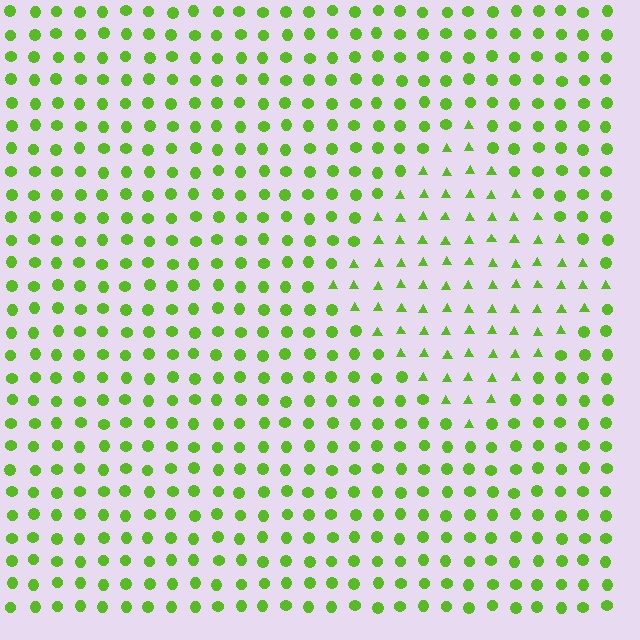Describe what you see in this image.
The image is filled with small lime elements arranged in a uniform grid. A diamond-shaped region contains triangles, while the surrounding area contains circles. The boundary is defined purely by the change in element shape.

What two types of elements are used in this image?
The image uses triangles inside the diamond region and circles outside it.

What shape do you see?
I see a diamond.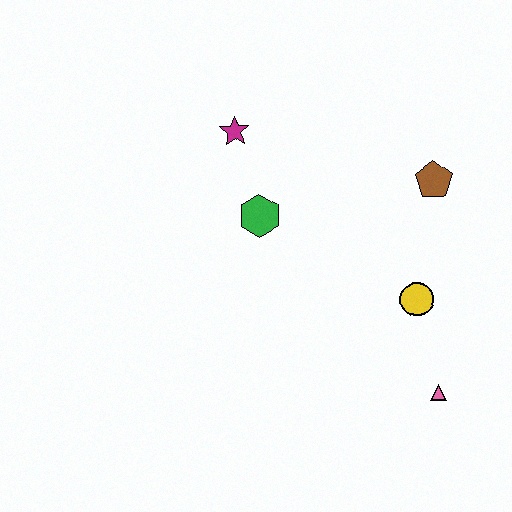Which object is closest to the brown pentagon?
The yellow circle is closest to the brown pentagon.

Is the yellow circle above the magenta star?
No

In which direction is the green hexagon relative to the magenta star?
The green hexagon is below the magenta star.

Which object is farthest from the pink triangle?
The magenta star is farthest from the pink triangle.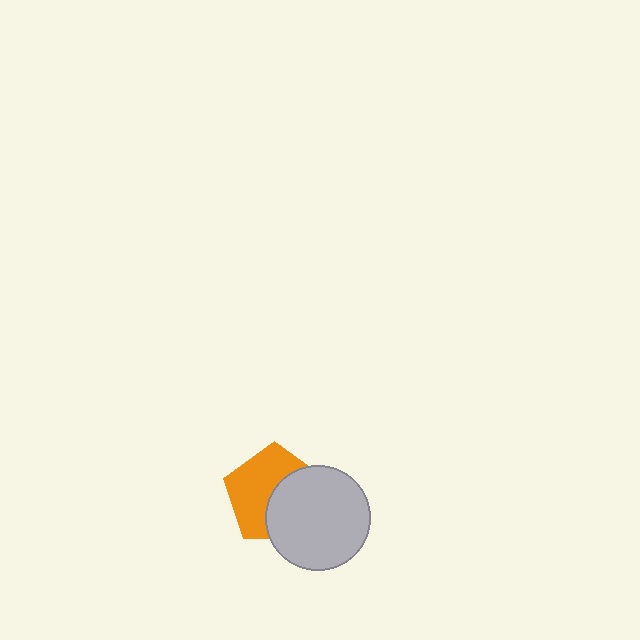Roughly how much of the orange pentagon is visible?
About half of it is visible (roughly 55%).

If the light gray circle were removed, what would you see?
You would see the complete orange pentagon.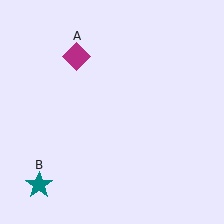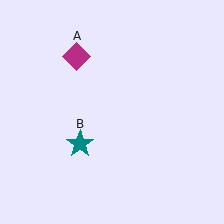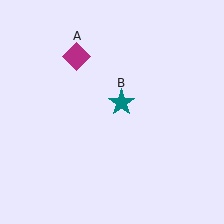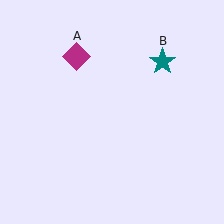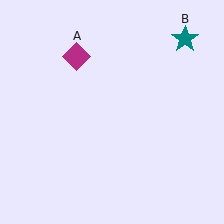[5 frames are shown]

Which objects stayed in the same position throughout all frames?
Magenta diamond (object A) remained stationary.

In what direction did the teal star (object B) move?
The teal star (object B) moved up and to the right.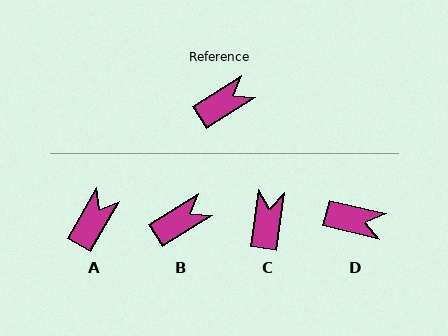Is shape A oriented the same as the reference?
No, it is off by about 28 degrees.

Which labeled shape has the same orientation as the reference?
B.